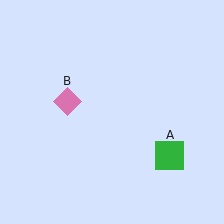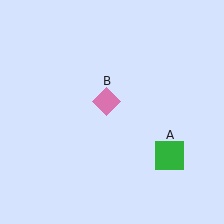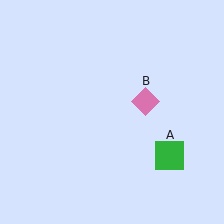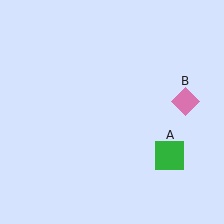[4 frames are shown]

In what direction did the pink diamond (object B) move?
The pink diamond (object B) moved right.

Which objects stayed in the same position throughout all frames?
Green square (object A) remained stationary.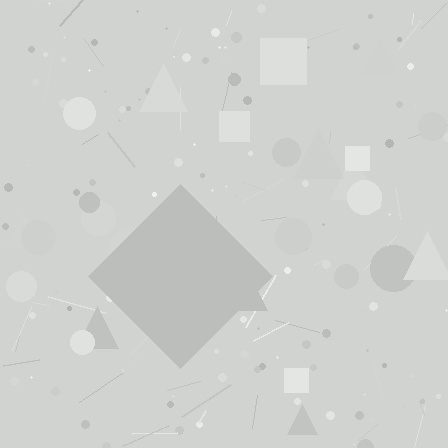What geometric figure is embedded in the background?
A diamond is embedded in the background.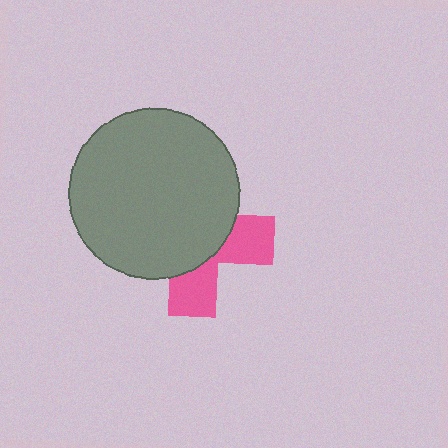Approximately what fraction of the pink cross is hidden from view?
Roughly 64% of the pink cross is hidden behind the gray circle.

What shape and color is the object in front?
The object in front is a gray circle.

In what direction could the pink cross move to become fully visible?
The pink cross could move toward the lower-right. That would shift it out from behind the gray circle entirely.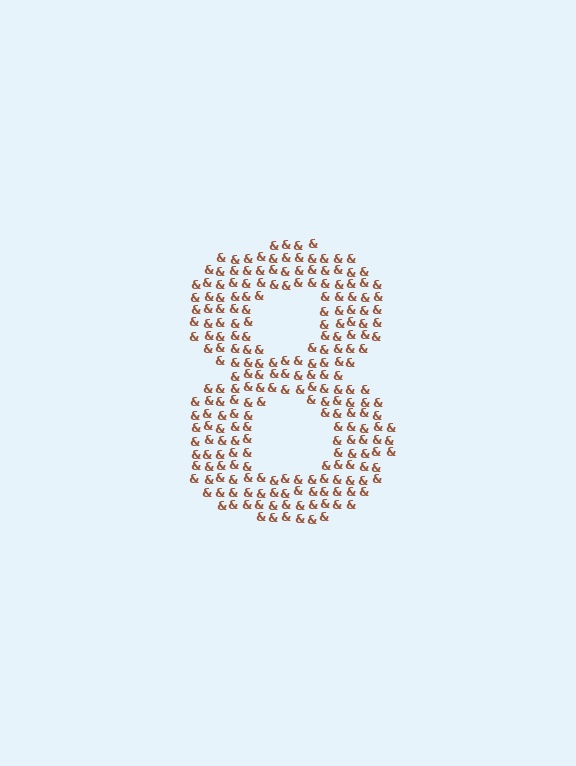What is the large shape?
The large shape is the digit 8.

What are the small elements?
The small elements are ampersands.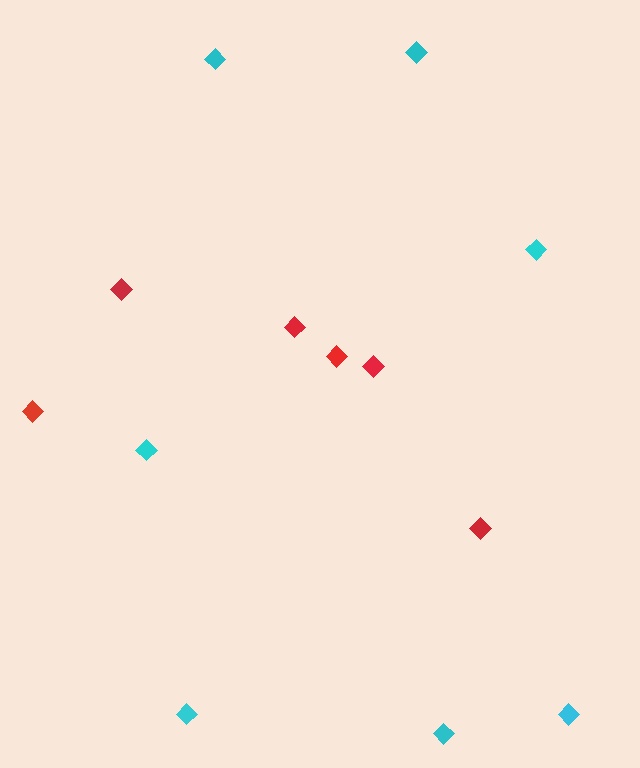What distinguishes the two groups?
There are 2 groups: one group of cyan diamonds (7) and one group of red diamonds (6).